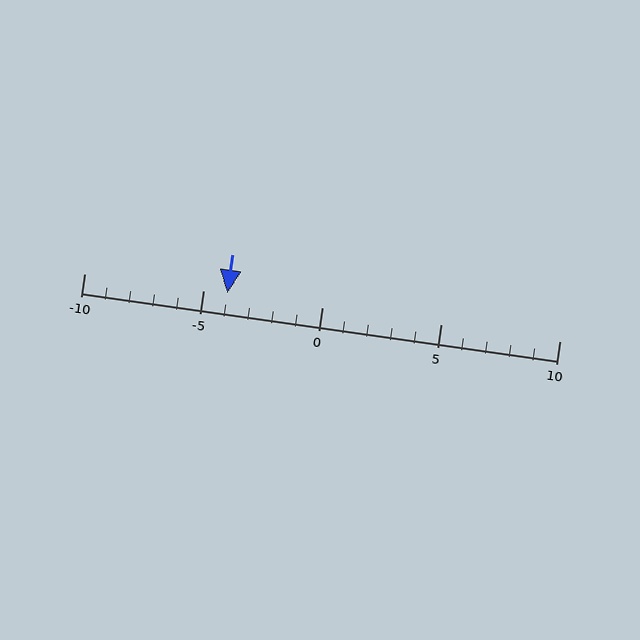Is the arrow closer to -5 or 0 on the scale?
The arrow is closer to -5.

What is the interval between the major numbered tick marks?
The major tick marks are spaced 5 units apart.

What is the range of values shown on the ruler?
The ruler shows values from -10 to 10.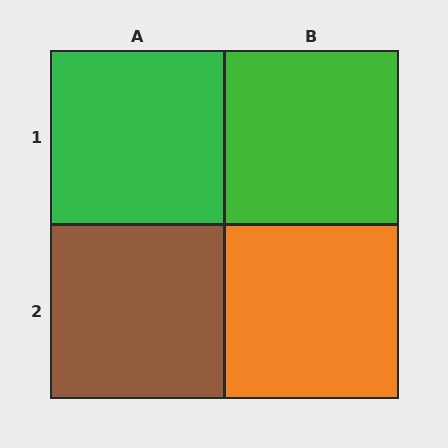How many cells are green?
2 cells are green.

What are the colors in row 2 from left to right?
Brown, orange.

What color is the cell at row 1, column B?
Green.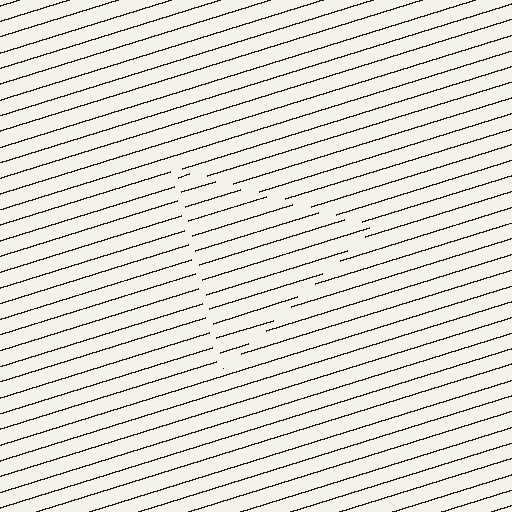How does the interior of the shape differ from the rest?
The interior of the shape contains the same grating, shifted by half a period — the contour is defined by the phase discontinuity where line-ends from the inner and outer gratings abut.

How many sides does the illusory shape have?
3 sides — the line-ends trace a triangle.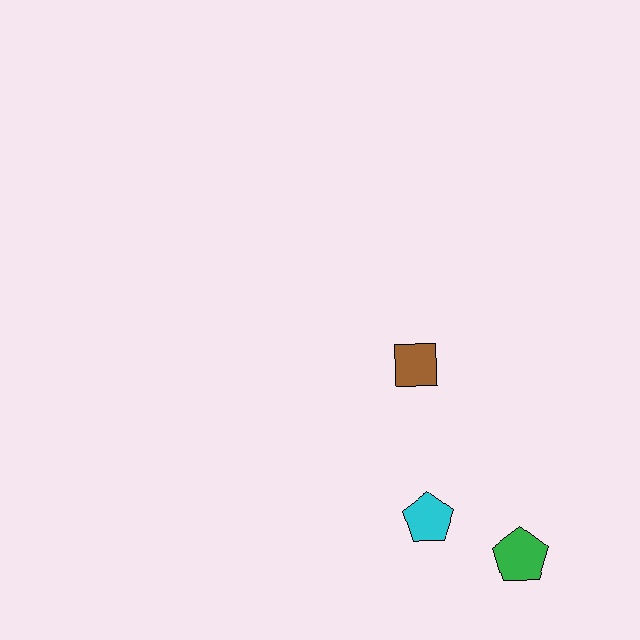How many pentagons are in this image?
There are 2 pentagons.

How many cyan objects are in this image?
There is 1 cyan object.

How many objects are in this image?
There are 3 objects.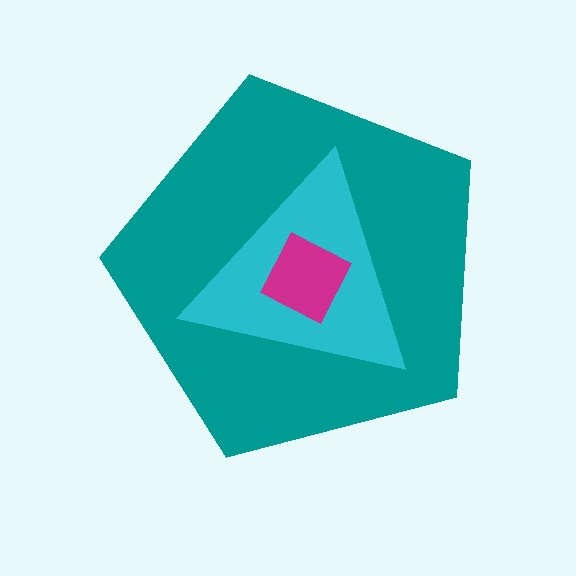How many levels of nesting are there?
3.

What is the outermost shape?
The teal pentagon.